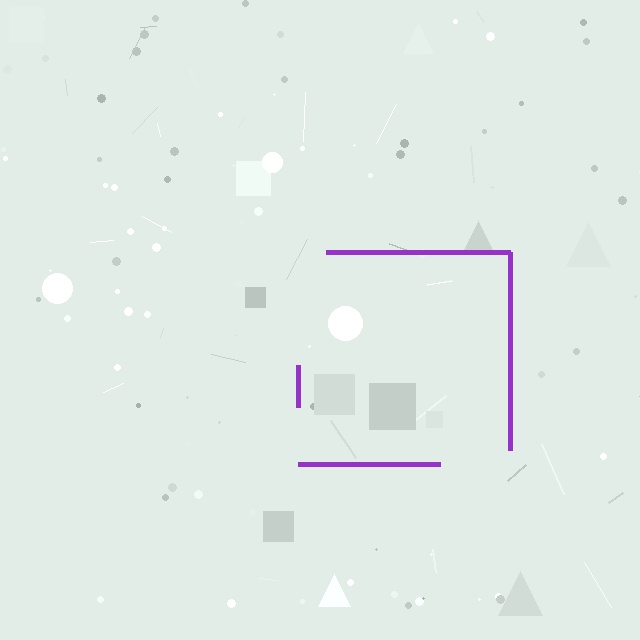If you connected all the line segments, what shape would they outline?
They would outline a square.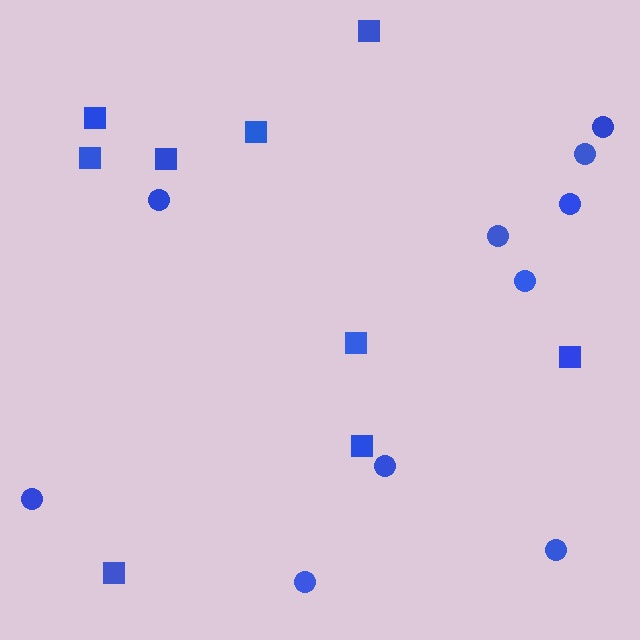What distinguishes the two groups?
There are 2 groups: one group of circles (10) and one group of squares (9).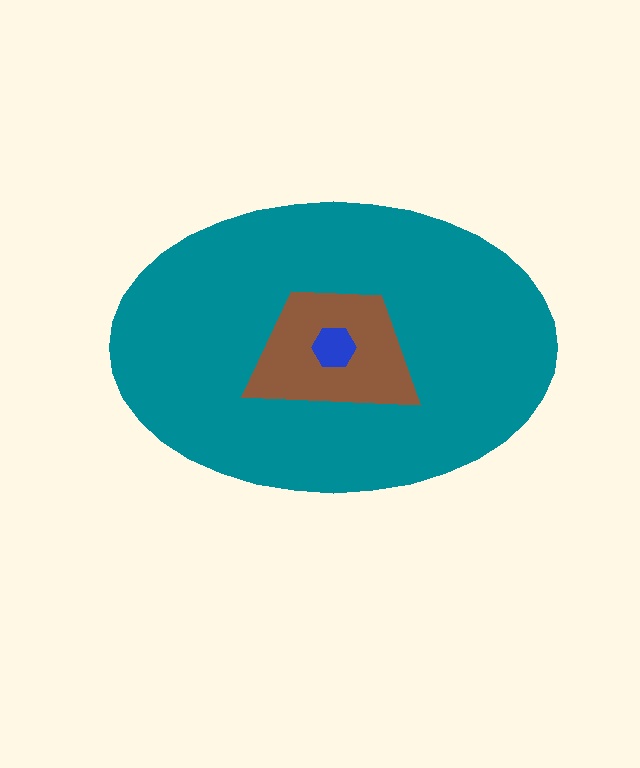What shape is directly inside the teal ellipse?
The brown trapezoid.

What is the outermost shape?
The teal ellipse.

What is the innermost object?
The blue hexagon.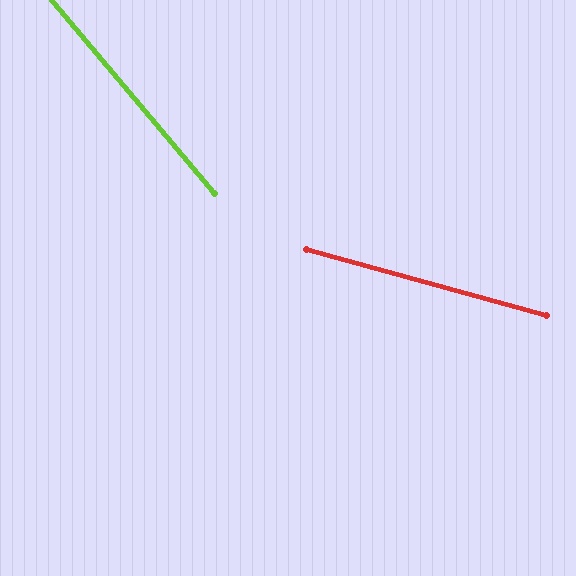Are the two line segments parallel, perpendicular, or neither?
Neither parallel nor perpendicular — they differ by about 35°.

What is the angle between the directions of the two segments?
Approximately 35 degrees.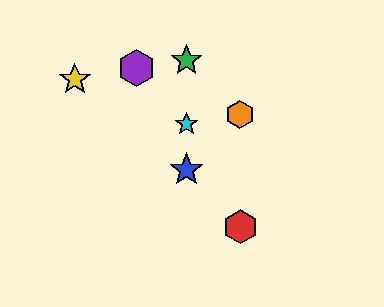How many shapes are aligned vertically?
3 shapes (the blue star, the green star, the cyan star) are aligned vertically.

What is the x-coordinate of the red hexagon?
The red hexagon is at x≈241.